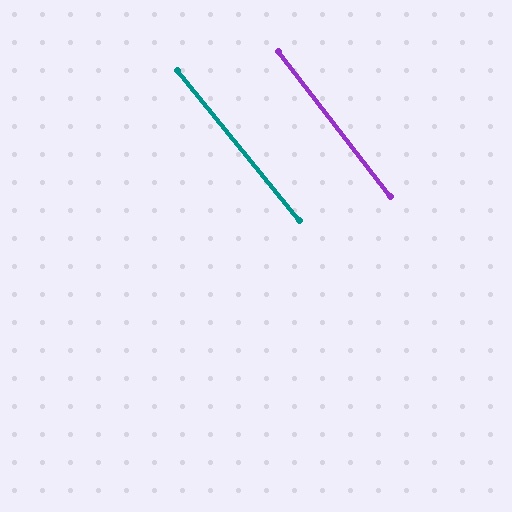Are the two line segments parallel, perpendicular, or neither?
Parallel — their directions differ by only 1.1°.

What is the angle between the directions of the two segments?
Approximately 1 degree.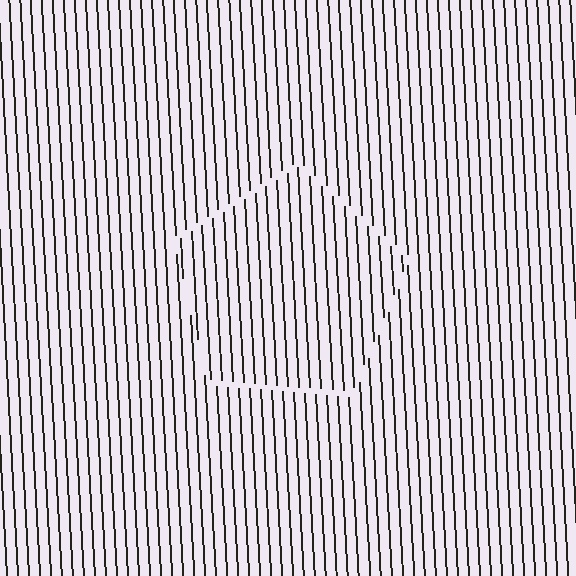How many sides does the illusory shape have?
5 sides — the line-ends trace a pentagon.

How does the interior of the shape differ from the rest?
The interior of the shape contains the same grating, shifted by half a period — the contour is defined by the phase discontinuity where line-ends from the inner and outer gratings abut.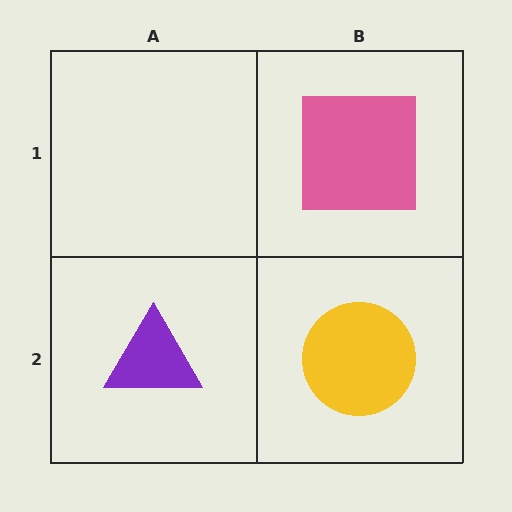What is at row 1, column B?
A pink square.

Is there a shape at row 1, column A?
No, that cell is empty.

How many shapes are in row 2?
2 shapes.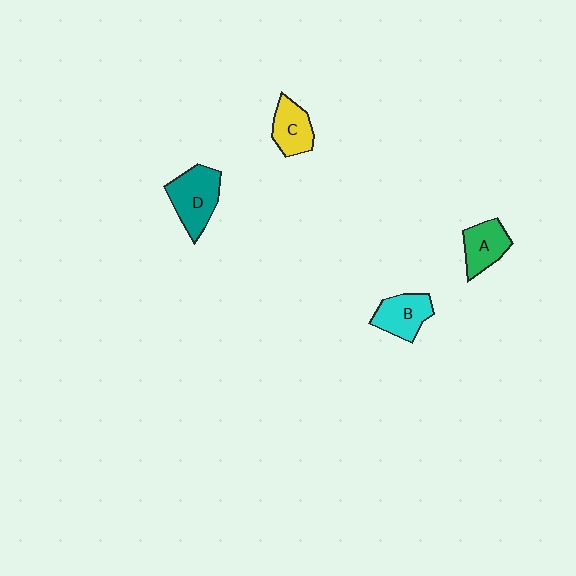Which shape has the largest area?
Shape D (teal).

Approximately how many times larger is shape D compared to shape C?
Approximately 1.4 times.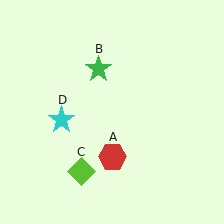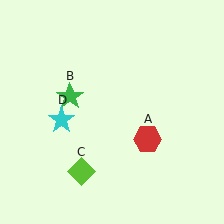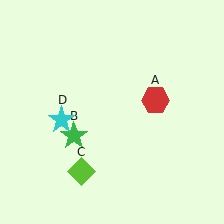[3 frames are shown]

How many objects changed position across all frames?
2 objects changed position: red hexagon (object A), green star (object B).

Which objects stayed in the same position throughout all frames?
Lime diamond (object C) and cyan star (object D) remained stationary.